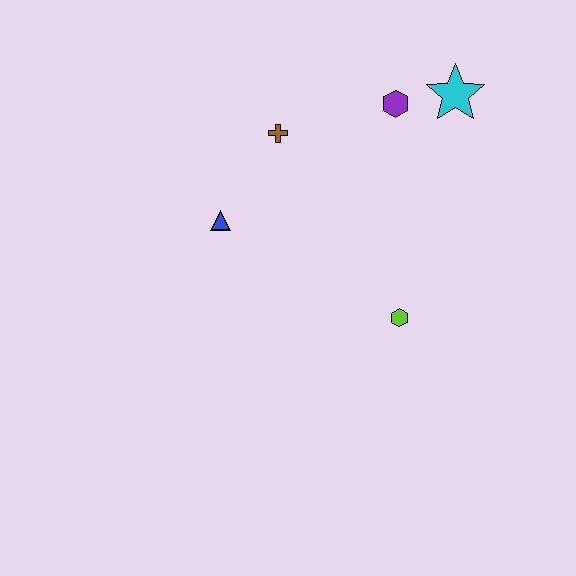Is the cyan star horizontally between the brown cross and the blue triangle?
No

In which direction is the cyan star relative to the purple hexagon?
The cyan star is to the right of the purple hexagon.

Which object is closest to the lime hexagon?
The blue triangle is closest to the lime hexagon.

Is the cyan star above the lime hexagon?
Yes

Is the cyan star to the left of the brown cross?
No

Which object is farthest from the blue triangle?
The cyan star is farthest from the blue triangle.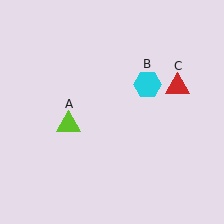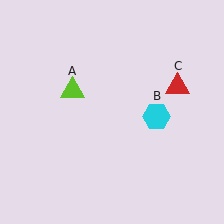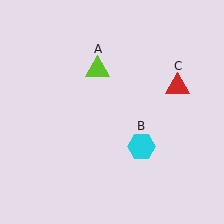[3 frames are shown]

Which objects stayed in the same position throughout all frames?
Red triangle (object C) remained stationary.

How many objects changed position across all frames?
2 objects changed position: lime triangle (object A), cyan hexagon (object B).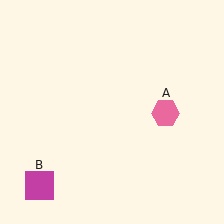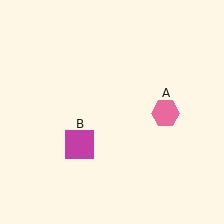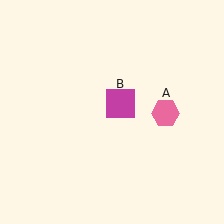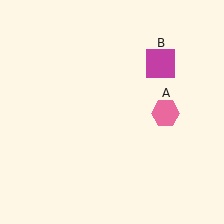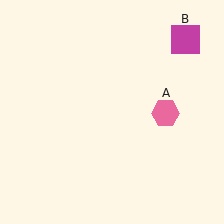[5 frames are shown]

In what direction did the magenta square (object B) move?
The magenta square (object B) moved up and to the right.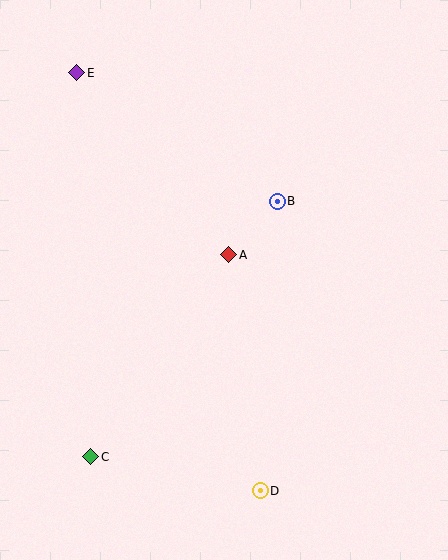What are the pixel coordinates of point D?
Point D is at (260, 491).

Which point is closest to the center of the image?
Point A at (229, 255) is closest to the center.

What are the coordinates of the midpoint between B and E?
The midpoint between B and E is at (177, 137).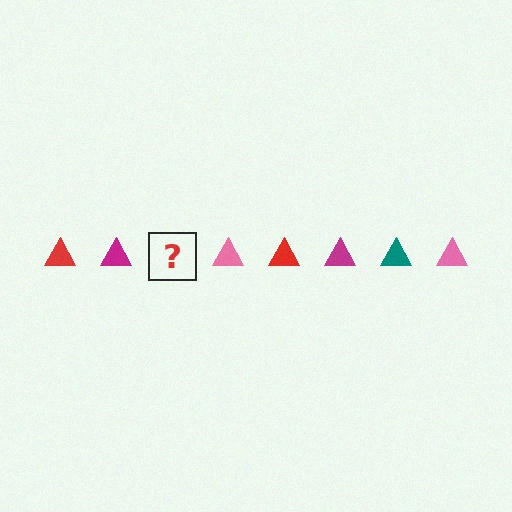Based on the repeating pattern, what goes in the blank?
The blank should be a teal triangle.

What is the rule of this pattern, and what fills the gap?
The rule is that the pattern cycles through red, magenta, teal, pink triangles. The gap should be filled with a teal triangle.